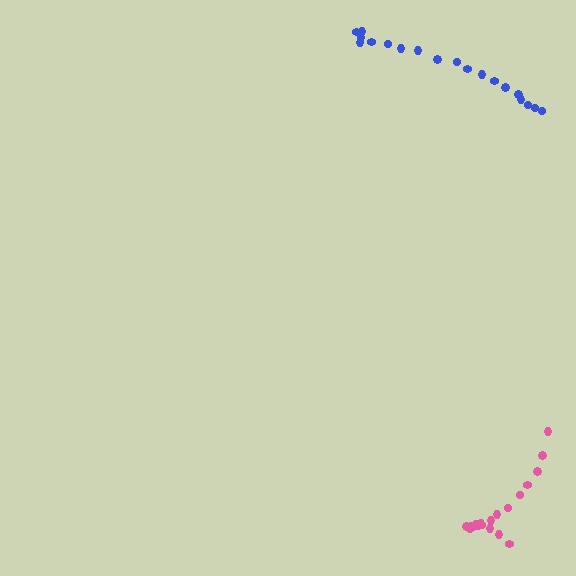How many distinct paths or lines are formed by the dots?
There are 2 distinct paths.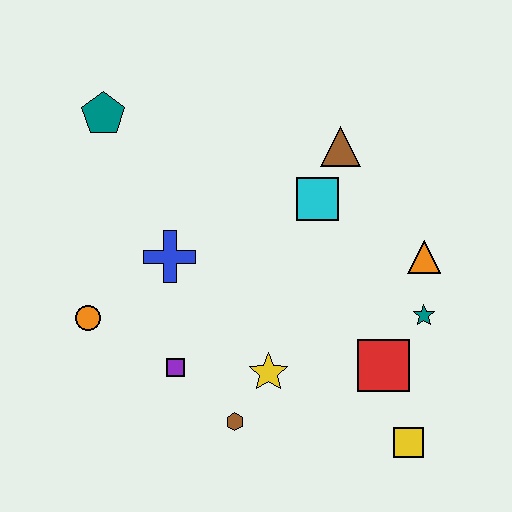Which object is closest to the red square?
The teal star is closest to the red square.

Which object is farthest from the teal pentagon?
The yellow square is farthest from the teal pentagon.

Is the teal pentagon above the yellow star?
Yes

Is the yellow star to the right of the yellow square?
No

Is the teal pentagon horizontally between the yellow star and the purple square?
No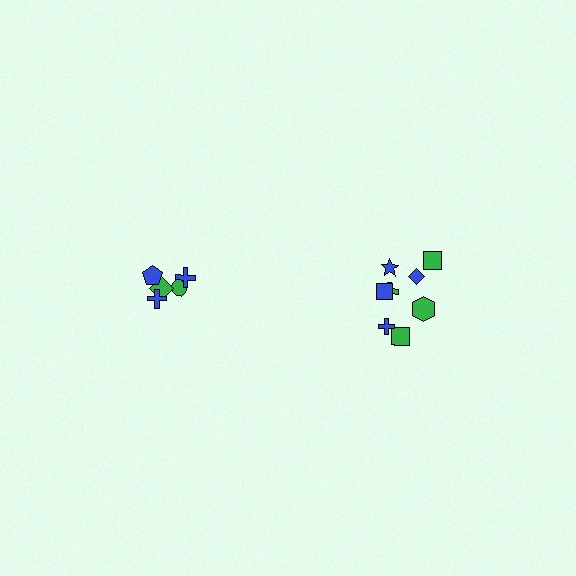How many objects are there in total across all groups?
There are 13 objects.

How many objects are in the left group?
There are 5 objects.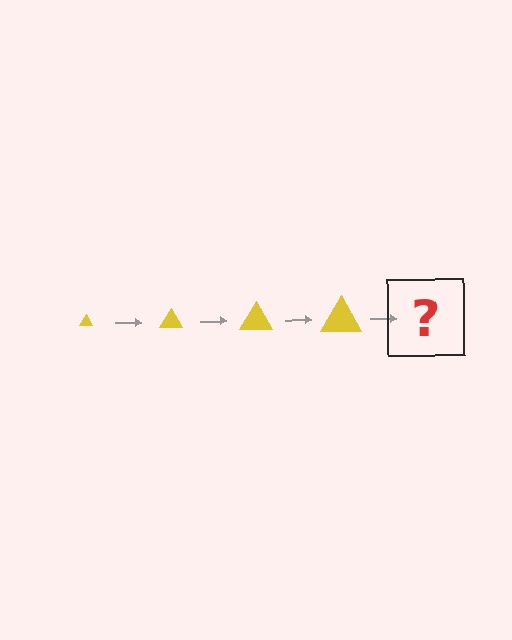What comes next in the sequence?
The next element should be a yellow triangle, larger than the previous one.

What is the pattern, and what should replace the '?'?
The pattern is that the triangle gets progressively larger each step. The '?' should be a yellow triangle, larger than the previous one.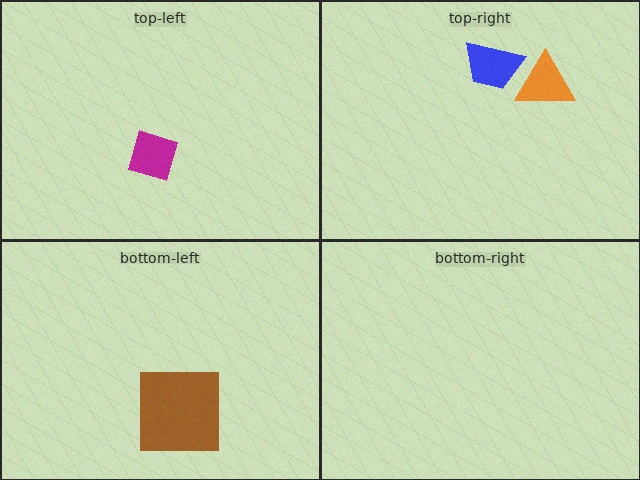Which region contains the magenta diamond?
The top-left region.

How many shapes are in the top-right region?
2.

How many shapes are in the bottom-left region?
1.